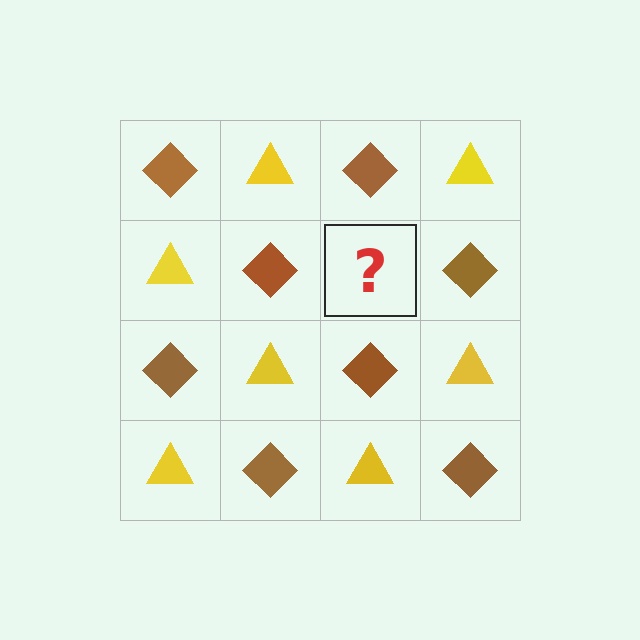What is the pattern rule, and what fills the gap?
The rule is that it alternates brown diamond and yellow triangle in a checkerboard pattern. The gap should be filled with a yellow triangle.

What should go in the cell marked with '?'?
The missing cell should contain a yellow triangle.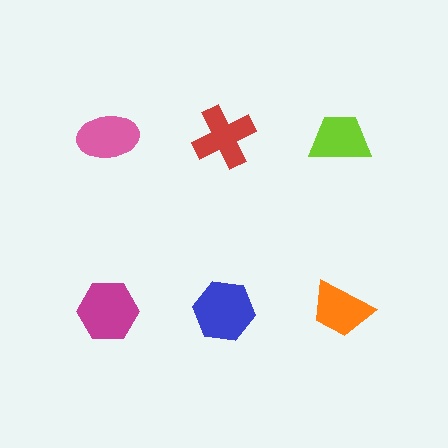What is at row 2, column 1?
A magenta hexagon.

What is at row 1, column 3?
A lime trapezoid.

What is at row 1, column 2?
A red cross.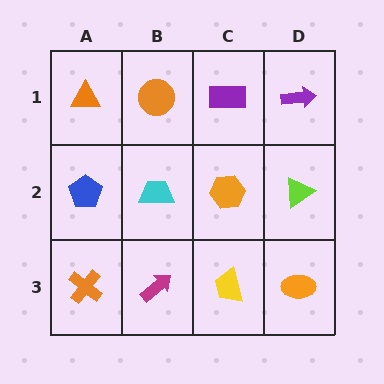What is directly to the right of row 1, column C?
A purple arrow.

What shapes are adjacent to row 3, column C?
An orange hexagon (row 2, column C), a magenta arrow (row 3, column B), an orange ellipse (row 3, column D).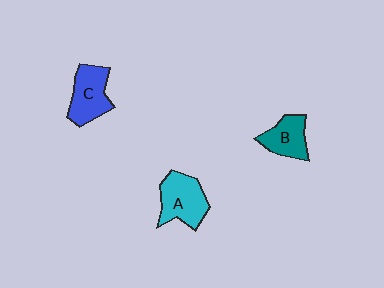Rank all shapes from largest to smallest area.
From largest to smallest: A (cyan), C (blue), B (teal).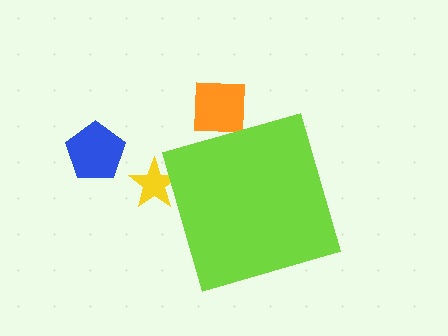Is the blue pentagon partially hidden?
No, the blue pentagon is fully visible.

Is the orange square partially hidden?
Yes, the orange square is partially hidden behind the lime diamond.